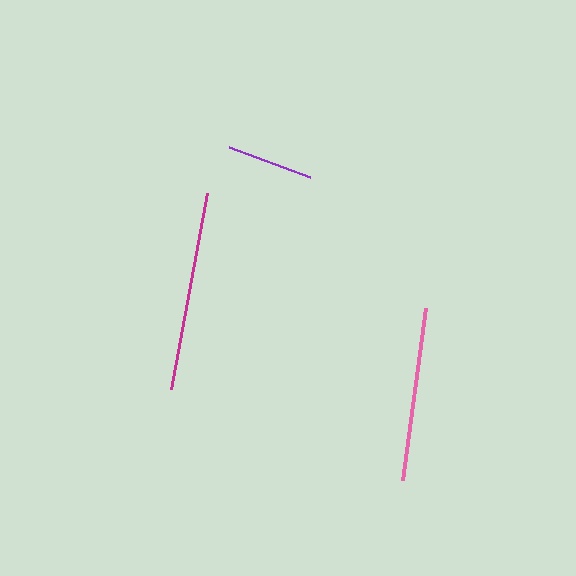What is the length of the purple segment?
The purple segment is approximately 87 pixels long.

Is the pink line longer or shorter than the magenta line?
The magenta line is longer than the pink line.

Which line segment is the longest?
The magenta line is the longest at approximately 200 pixels.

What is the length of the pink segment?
The pink segment is approximately 174 pixels long.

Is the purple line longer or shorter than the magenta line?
The magenta line is longer than the purple line.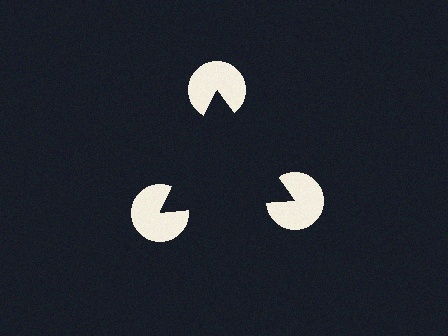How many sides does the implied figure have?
3 sides.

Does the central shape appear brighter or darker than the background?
It typically appears slightly darker than the background, even though no actual brightness change is drawn.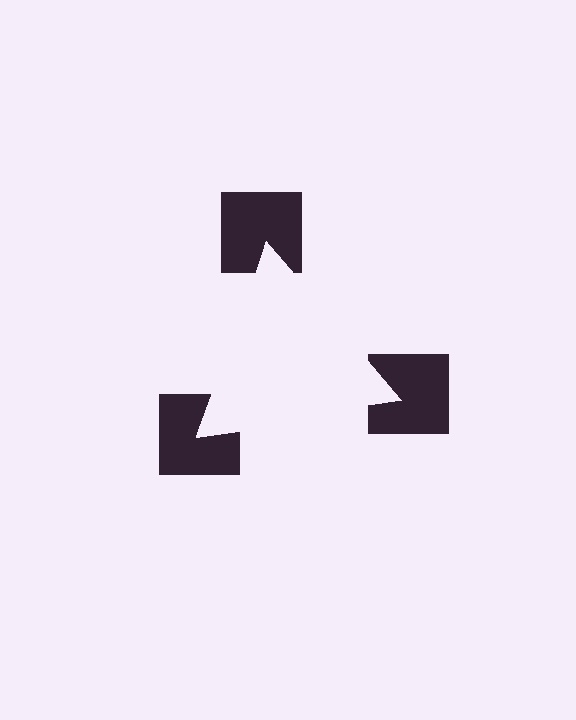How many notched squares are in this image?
There are 3 — one at each vertex of the illusory triangle.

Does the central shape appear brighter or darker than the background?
It typically appears slightly brighter than the background, even though no actual brightness change is drawn.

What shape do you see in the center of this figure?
An illusory triangle — its edges are inferred from the aligned wedge cuts in the notched squares, not physically drawn.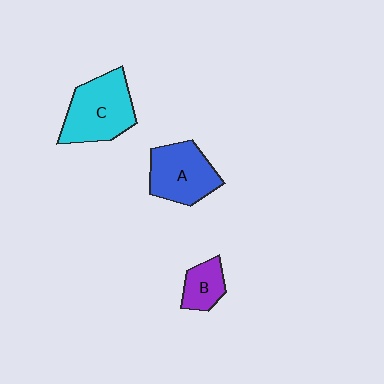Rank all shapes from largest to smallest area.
From largest to smallest: C (cyan), A (blue), B (purple).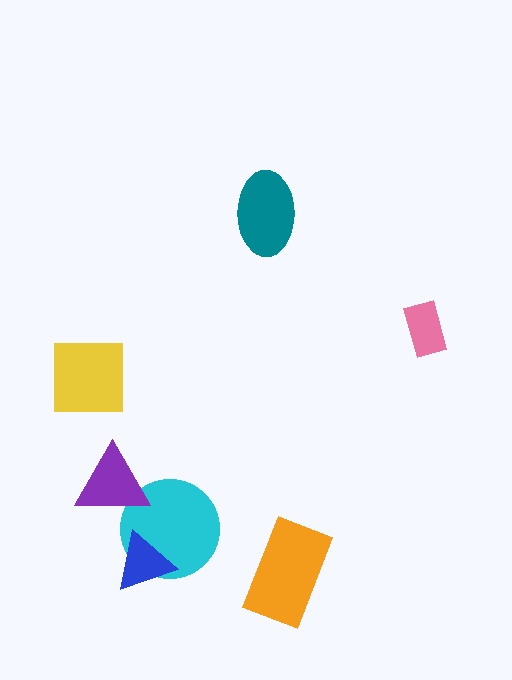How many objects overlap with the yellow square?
0 objects overlap with the yellow square.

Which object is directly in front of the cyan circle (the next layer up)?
The blue triangle is directly in front of the cyan circle.